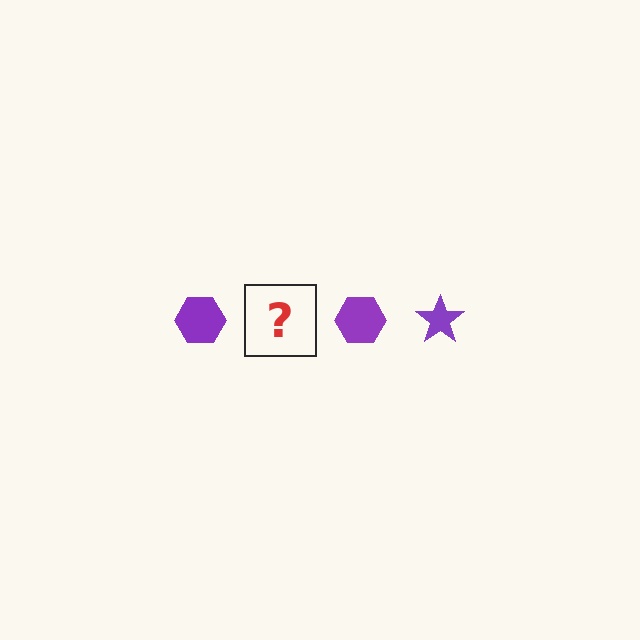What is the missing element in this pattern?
The missing element is a purple star.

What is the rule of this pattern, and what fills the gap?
The rule is that the pattern cycles through hexagon, star shapes in purple. The gap should be filled with a purple star.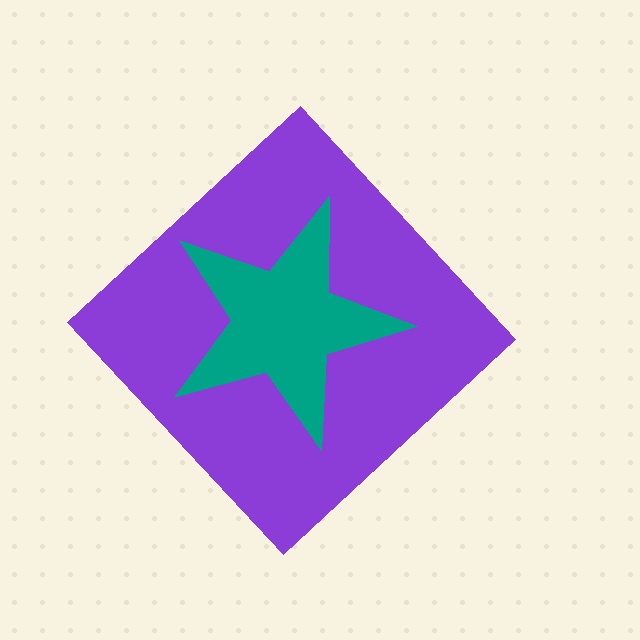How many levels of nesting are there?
2.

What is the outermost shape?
The purple diamond.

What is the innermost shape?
The teal star.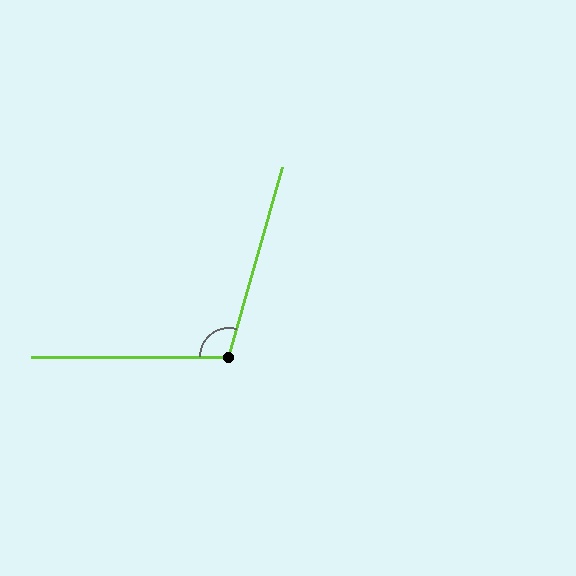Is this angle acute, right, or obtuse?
It is obtuse.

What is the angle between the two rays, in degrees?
Approximately 106 degrees.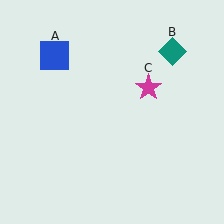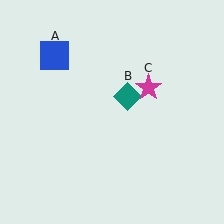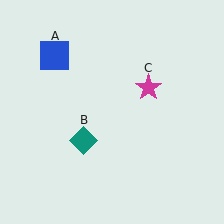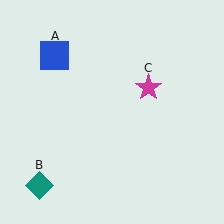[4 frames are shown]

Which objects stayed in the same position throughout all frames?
Blue square (object A) and magenta star (object C) remained stationary.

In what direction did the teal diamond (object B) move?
The teal diamond (object B) moved down and to the left.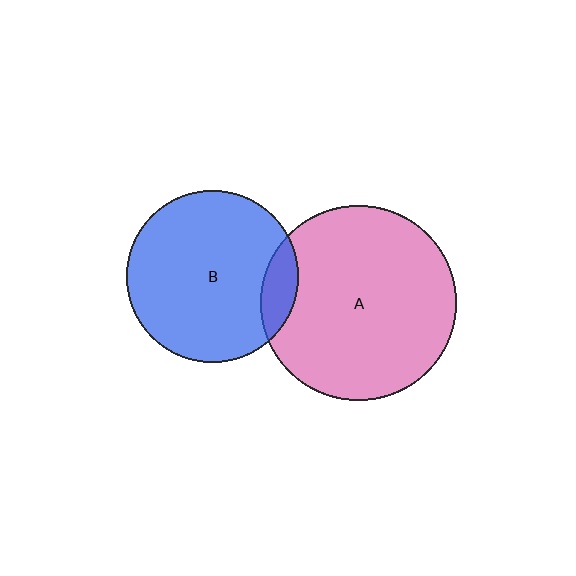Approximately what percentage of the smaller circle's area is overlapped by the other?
Approximately 10%.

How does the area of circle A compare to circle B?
Approximately 1.3 times.